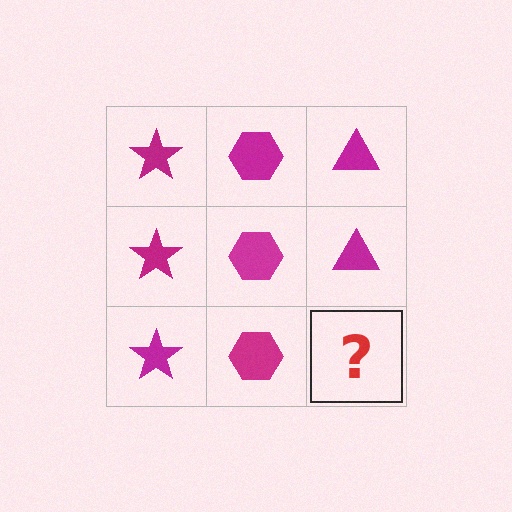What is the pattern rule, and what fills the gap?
The rule is that each column has a consistent shape. The gap should be filled with a magenta triangle.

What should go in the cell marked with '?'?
The missing cell should contain a magenta triangle.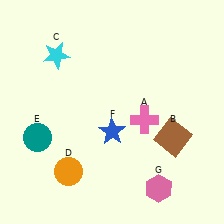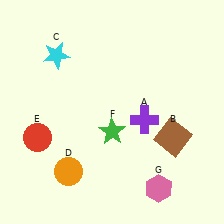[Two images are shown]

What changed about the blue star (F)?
In Image 1, F is blue. In Image 2, it changed to green.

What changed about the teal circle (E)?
In Image 1, E is teal. In Image 2, it changed to red.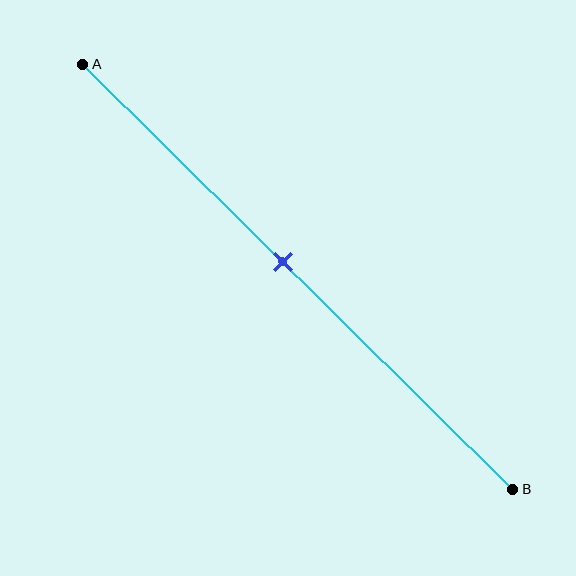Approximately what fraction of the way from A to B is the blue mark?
The blue mark is approximately 45% of the way from A to B.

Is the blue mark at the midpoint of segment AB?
No, the mark is at about 45% from A, not at the 50% midpoint.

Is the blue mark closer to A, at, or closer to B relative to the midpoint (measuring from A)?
The blue mark is closer to point A than the midpoint of segment AB.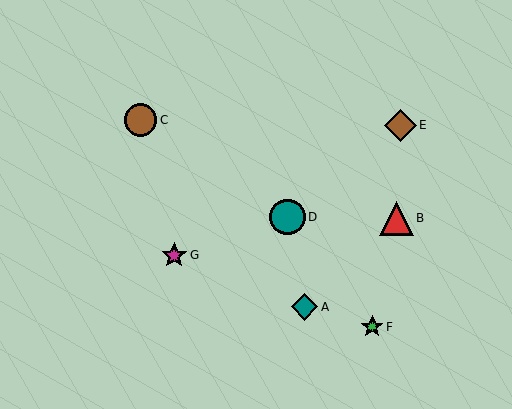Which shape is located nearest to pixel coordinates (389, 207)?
The red triangle (labeled B) at (396, 218) is nearest to that location.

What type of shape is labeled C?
Shape C is a brown circle.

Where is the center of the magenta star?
The center of the magenta star is at (174, 255).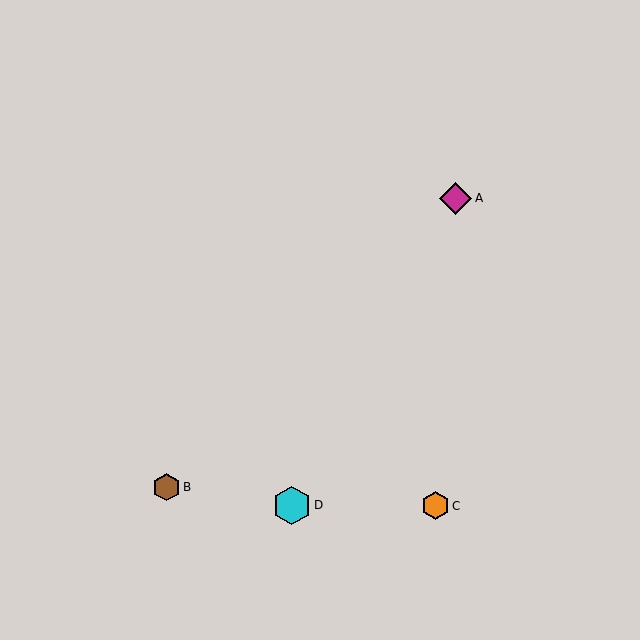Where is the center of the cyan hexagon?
The center of the cyan hexagon is at (292, 505).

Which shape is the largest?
The cyan hexagon (labeled D) is the largest.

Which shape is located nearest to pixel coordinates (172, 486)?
The brown hexagon (labeled B) at (166, 487) is nearest to that location.